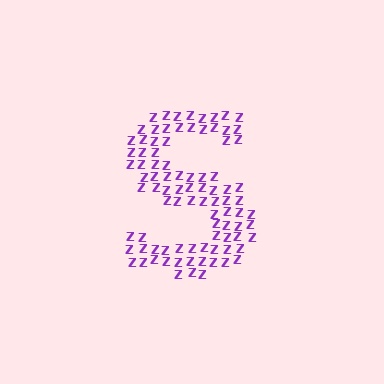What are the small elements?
The small elements are letter Z's.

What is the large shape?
The large shape is the letter S.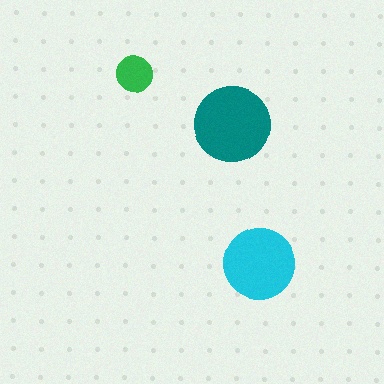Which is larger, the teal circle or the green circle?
The teal one.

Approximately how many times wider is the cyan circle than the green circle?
About 2 times wider.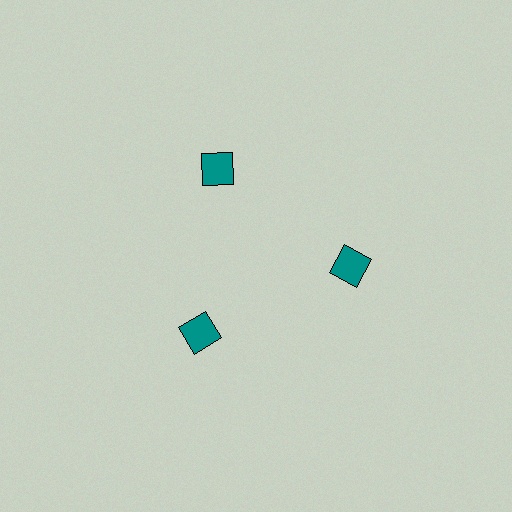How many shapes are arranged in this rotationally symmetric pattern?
There are 3 shapes, arranged in 3 groups of 1.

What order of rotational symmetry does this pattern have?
This pattern has 3-fold rotational symmetry.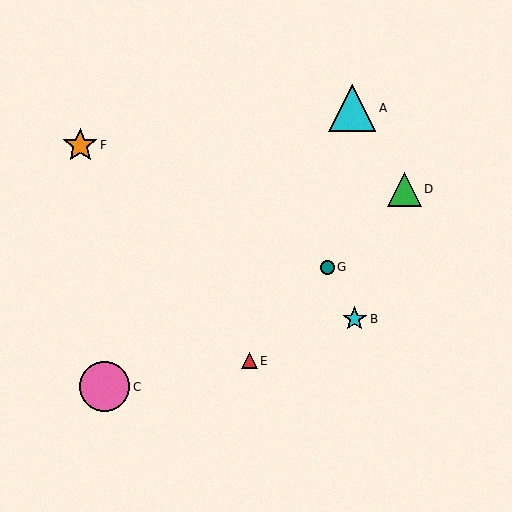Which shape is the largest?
The pink circle (labeled C) is the largest.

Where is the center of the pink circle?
The center of the pink circle is at (105, 387).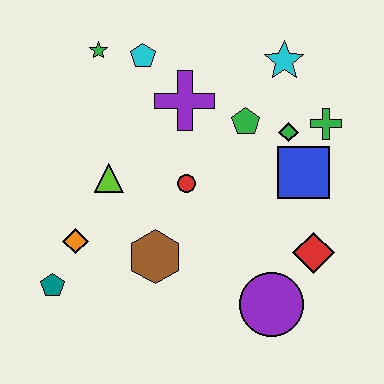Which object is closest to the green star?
The cyan pentagon is closest to the green star.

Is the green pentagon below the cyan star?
Yes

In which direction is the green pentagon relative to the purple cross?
The green pentagon is to the right of the purple cross.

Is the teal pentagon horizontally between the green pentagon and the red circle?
No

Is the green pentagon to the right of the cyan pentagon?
Yes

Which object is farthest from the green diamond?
The teal pentagon is farthest from the green diamond.